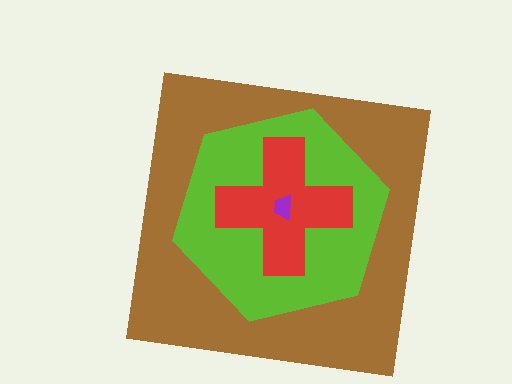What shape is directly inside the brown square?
The lime hexagon.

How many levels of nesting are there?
4.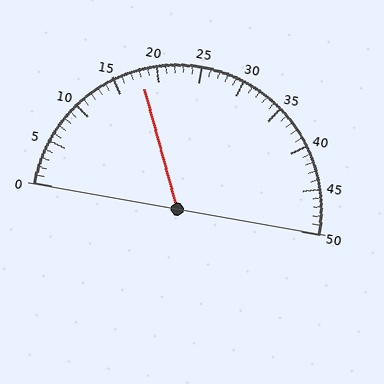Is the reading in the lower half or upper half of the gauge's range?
The reading is in the lower half of the range (0 to 50).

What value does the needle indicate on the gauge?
The needle indicates approximately 18.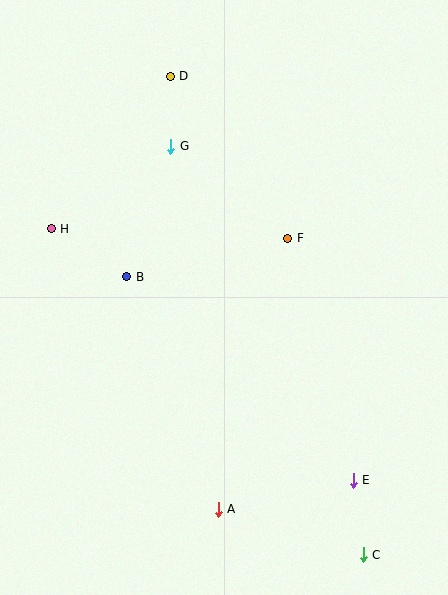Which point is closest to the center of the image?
Point F at (288, 238) is closest to the center.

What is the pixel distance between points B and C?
The distance between B and C is 365 pixels.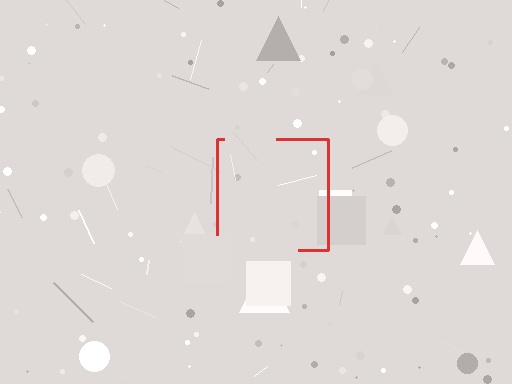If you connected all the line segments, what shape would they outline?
They would outline a square.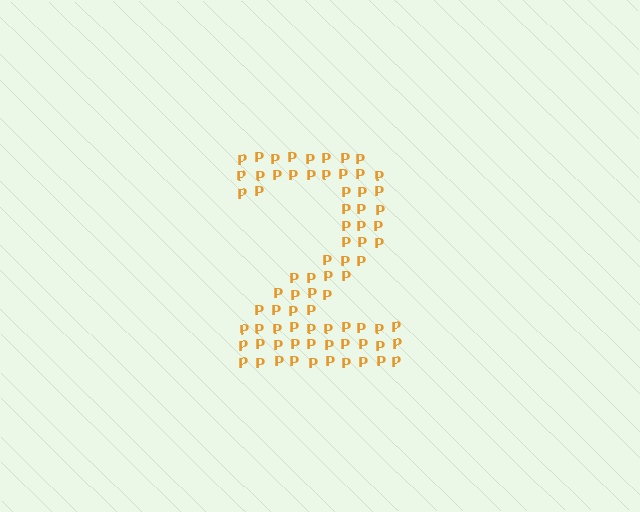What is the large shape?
The large shape is the digit 2.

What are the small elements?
The small elements are letter P's.